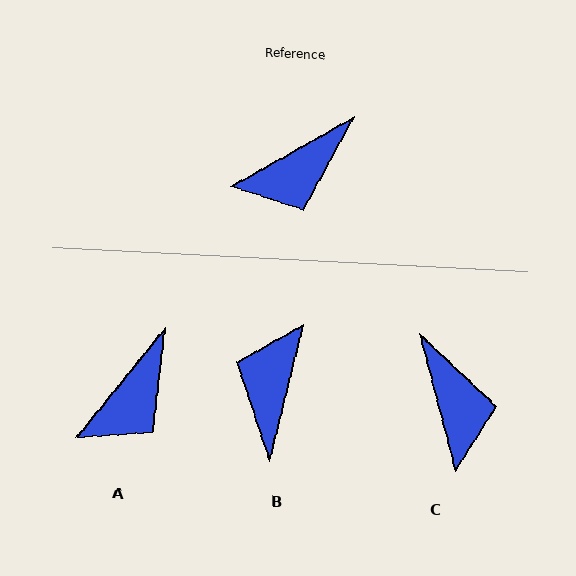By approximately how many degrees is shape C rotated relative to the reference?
Approximately 75 degrees counter-clockwise.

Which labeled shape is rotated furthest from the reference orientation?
B, about 133 degrees away.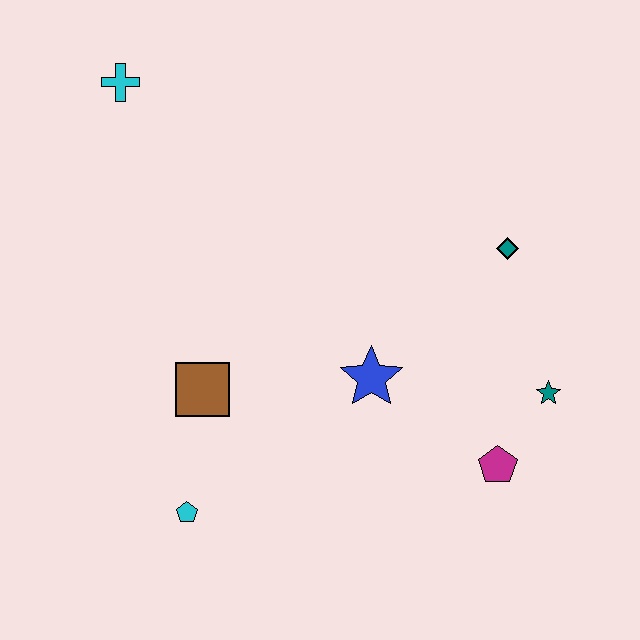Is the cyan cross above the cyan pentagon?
Yes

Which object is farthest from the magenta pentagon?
The cyan cross is farthest from the magenta pentagon.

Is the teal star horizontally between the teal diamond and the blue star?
No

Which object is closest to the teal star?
The magenta pentagon is closest to the teal star.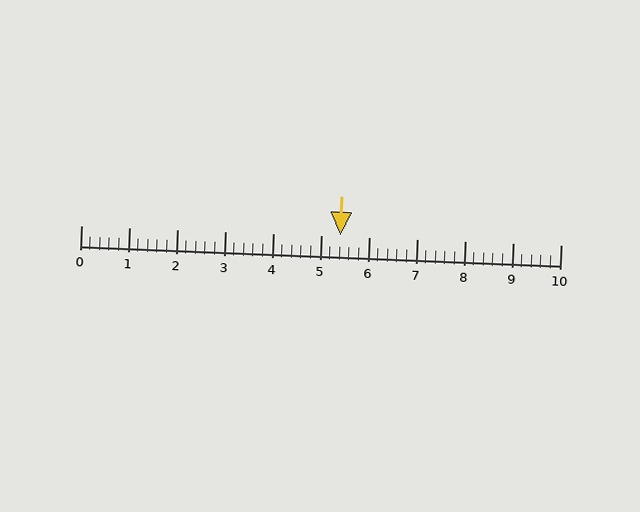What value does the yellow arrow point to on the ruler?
The yellow arrow points to approximately 5.4.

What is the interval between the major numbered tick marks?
The major tick marks are spaced 1 units apart.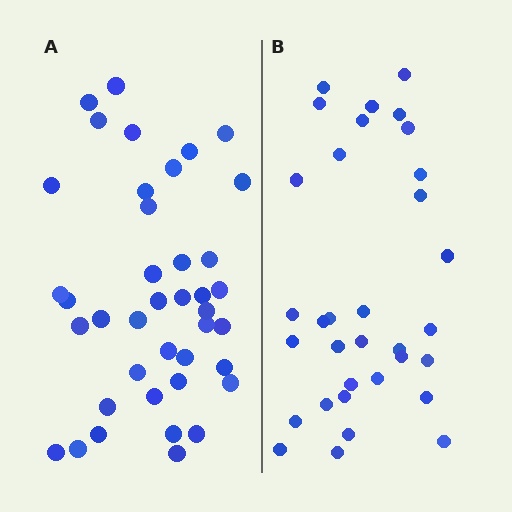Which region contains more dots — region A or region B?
Region A (the left region) has more dots.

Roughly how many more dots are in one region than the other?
Region A has roughly 8 or so more dots than region B.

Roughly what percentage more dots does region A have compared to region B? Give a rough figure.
About 20% more.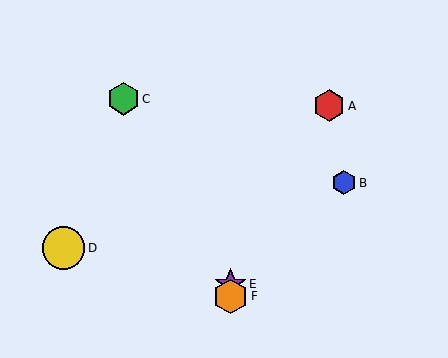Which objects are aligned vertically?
Objects E, F are aligned vertically.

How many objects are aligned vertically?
2 objects (E, F) are aligned vertically.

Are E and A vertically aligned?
No, E is at x≈231 and A is at x≈329.